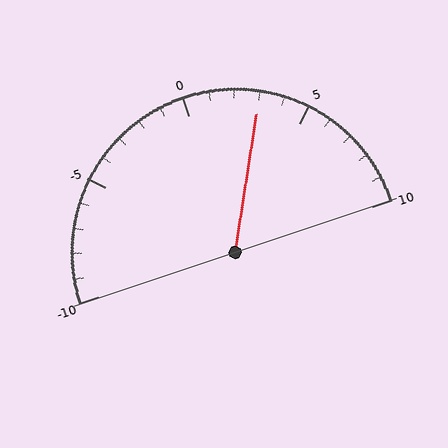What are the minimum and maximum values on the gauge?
The gauge ranges from -10 to 10.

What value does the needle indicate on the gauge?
The needle indicates approximately 3.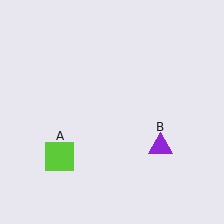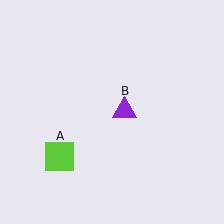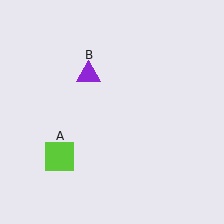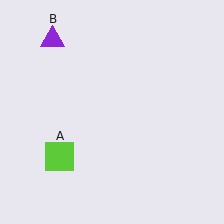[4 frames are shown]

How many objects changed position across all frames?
1 object changed position: purple triangle (object B).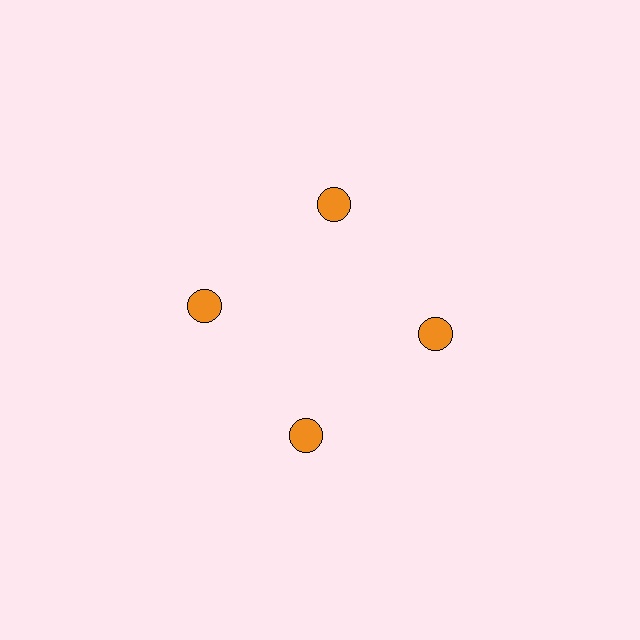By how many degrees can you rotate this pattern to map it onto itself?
The pattern maps onto itself every 90 degrees of rotation.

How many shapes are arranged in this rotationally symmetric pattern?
There are 4 shapes, arranged in 4 groups of 1.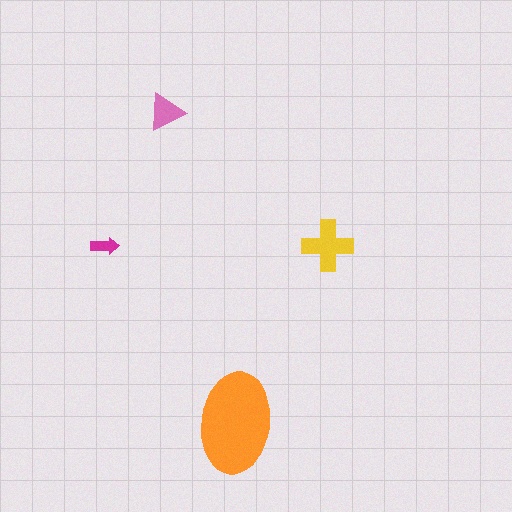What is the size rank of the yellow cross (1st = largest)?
2nd.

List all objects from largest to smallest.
The orange ellipse, the yellow cross, the pink triangle, the magenta arrow.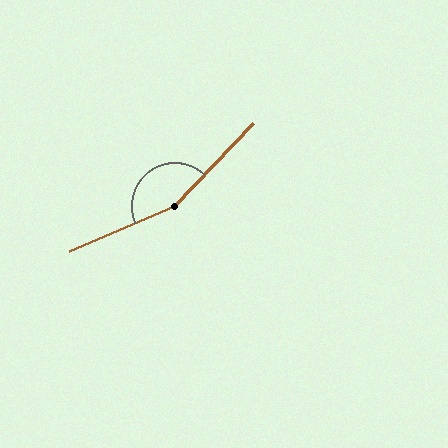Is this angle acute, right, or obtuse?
It is obtuse.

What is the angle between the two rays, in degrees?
Approximately 157 degrees.